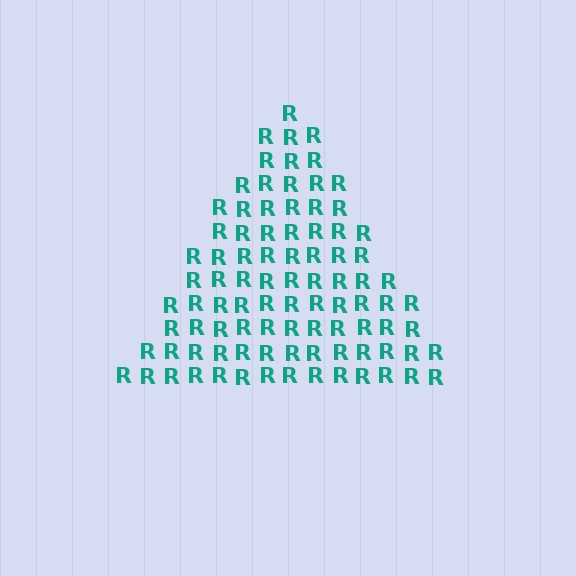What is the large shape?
The large shape is a triangle.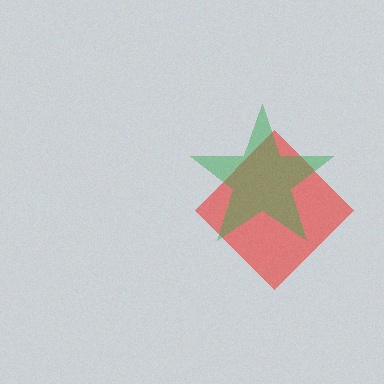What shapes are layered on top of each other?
The layered shapes are: a red diamond, a green star.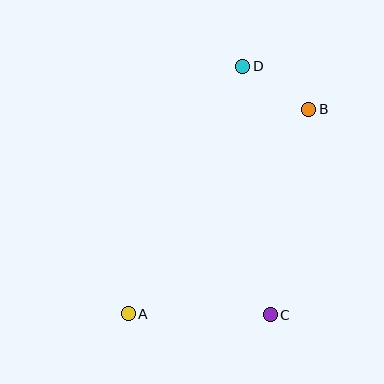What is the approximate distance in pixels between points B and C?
The distance between B and C is approximately 209 pixels.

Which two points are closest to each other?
Points B and D are closest to each other.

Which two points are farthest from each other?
Points A and D are farthest from each other.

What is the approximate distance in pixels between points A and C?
The distance between A and C is approximately 142 pixels.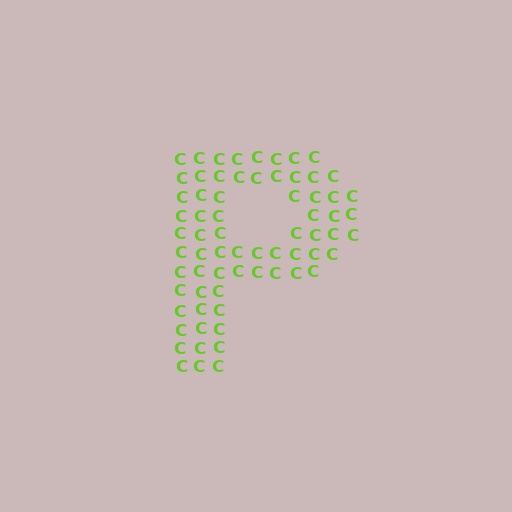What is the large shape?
The large shape is the letter P.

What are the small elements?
The small elements are letter C's.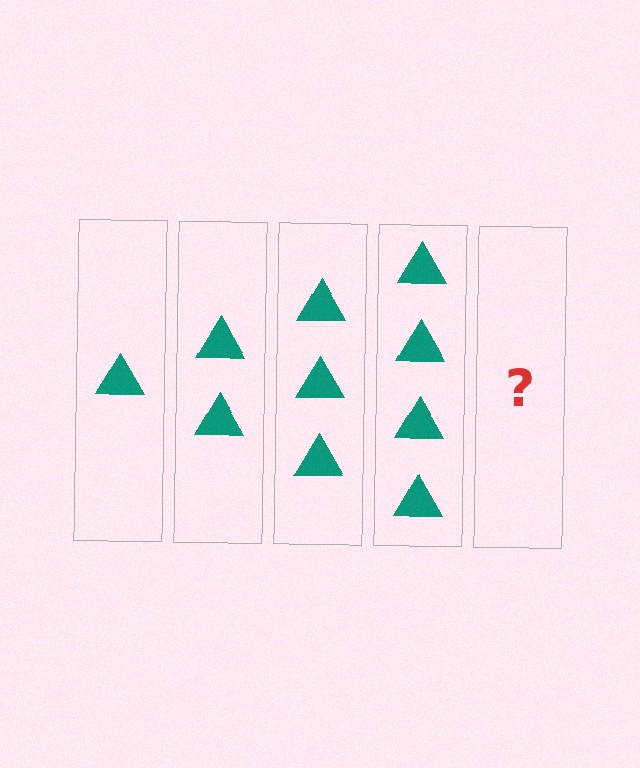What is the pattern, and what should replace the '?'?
The pattern is that each step adds one more triangle. The '?' should be 5 triangles.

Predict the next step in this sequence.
The next step is 5 triangles.